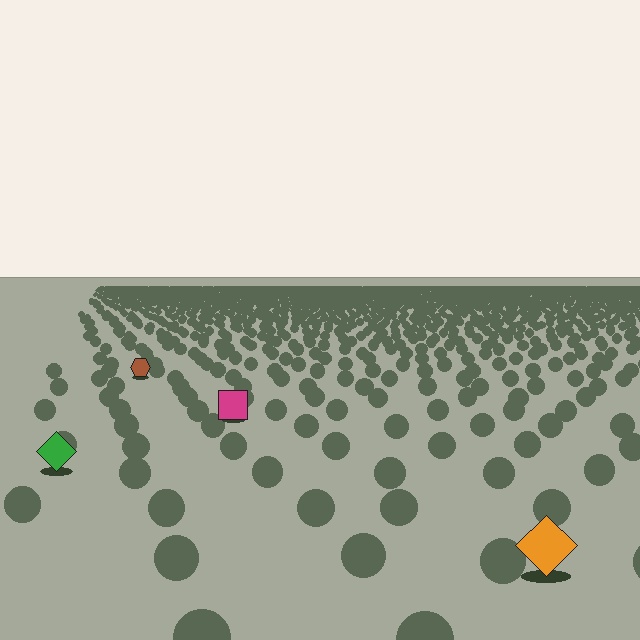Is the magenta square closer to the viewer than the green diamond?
No. The green diamond is closer — you can tell from the texture gradient: the ground texture is coarser near it.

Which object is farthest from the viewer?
The brown hexagon is farthest from the viewer. It appears smaller and the ground texture around it is denser.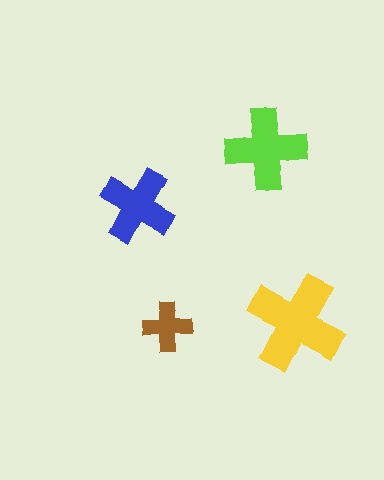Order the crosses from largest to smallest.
the yellow one, the lime one, the blue one, the brown one.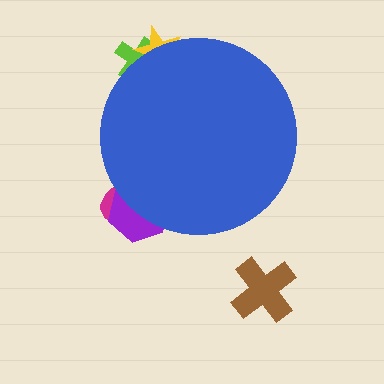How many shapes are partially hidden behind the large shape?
4 shapes are partially hidden.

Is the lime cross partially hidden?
Yes, the lime cross is partially hidden behind the blue circle.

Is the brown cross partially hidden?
No, the brown cross is fully visible.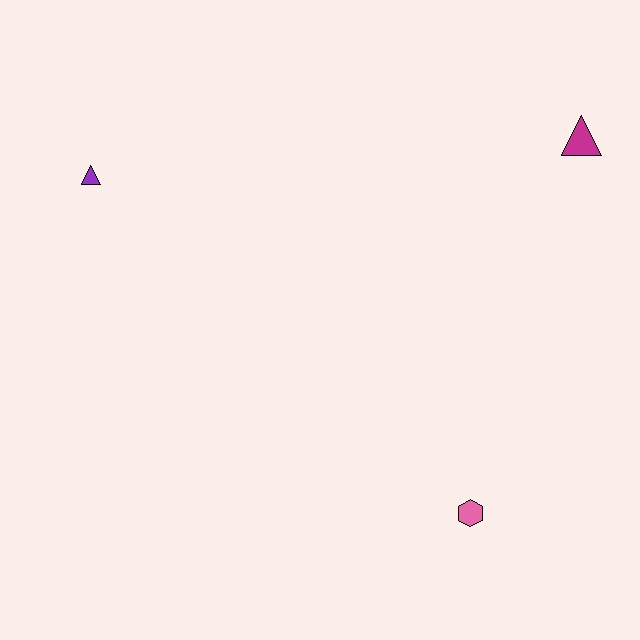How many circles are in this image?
There are no circles.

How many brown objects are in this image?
There are no brown objects.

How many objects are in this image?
There are 3 objects.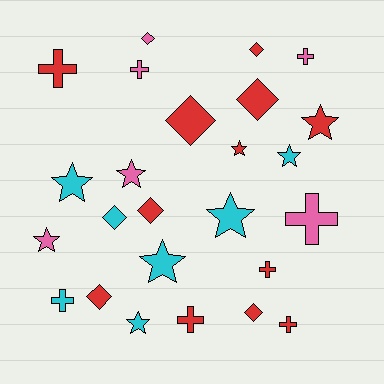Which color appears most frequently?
Red, with 12 objects.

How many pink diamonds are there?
There is 1 pink diamond.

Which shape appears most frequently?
Star, with 9 objects.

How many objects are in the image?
There are 25 objects.